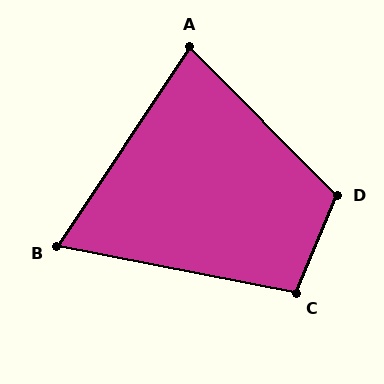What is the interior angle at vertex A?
Approximately 78 degrees (acute).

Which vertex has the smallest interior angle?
B, at approximately 67 degrees.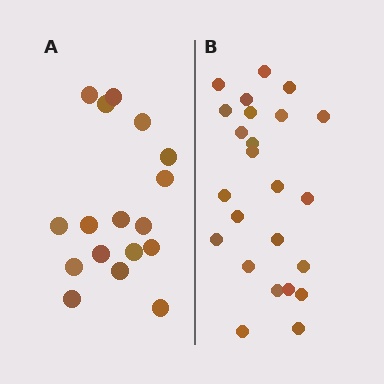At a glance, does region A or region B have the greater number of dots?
Region B (the right region) has more dots.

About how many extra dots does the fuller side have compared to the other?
Region B has roughly 8 or so more dots than region A.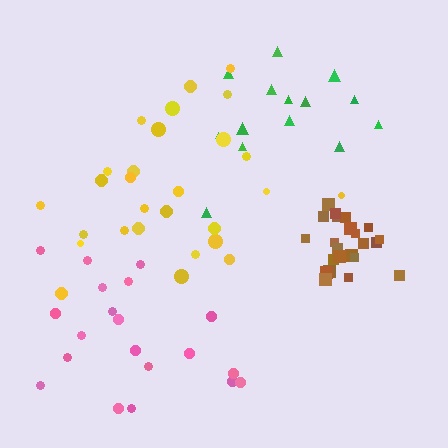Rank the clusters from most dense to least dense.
brown, green, yellow, pink.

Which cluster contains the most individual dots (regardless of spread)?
Yellow (28).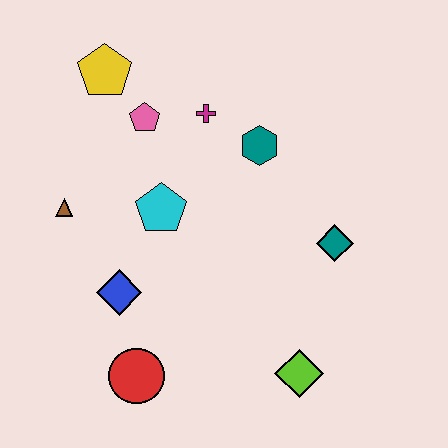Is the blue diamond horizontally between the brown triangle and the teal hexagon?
Yes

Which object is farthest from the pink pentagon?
The lime diamond is farthest from the pink pentagon.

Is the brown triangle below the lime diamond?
No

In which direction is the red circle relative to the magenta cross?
The red circle is below the magenta cross.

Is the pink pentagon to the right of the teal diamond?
No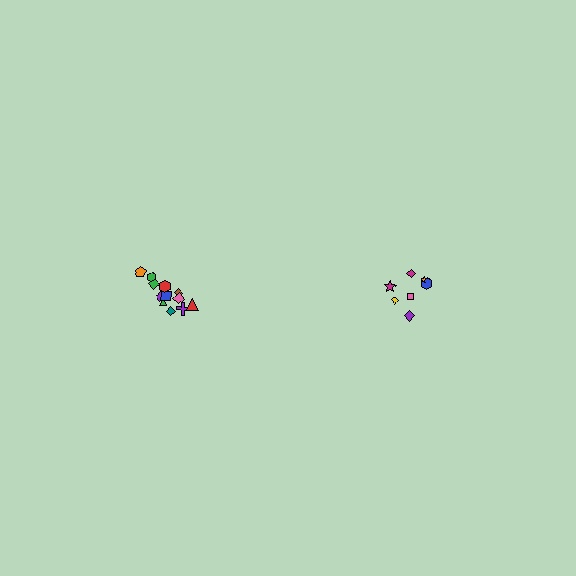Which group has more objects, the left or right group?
The left group.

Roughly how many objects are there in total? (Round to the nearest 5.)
Roughly 20 objects in total.